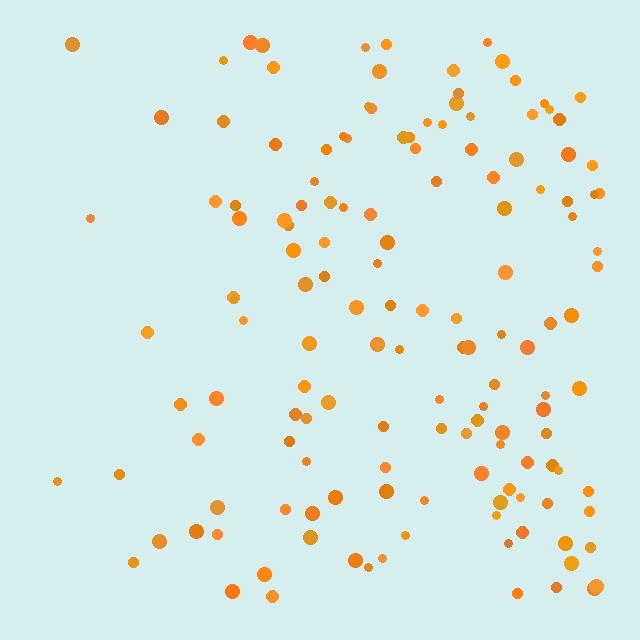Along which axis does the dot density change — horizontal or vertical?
Horizontal.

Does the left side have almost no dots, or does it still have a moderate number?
Still a moderate number, just noticeably fewer than the right.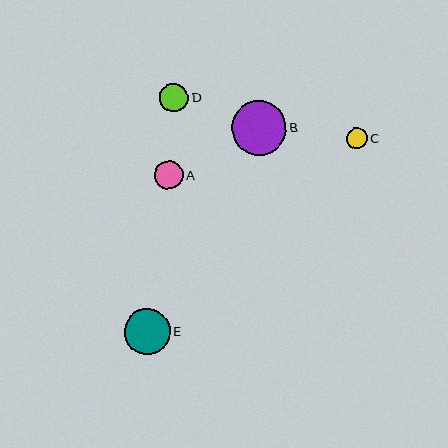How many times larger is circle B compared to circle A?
Circle B is approximately 1.9 times the size of circle A.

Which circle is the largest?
Circle B is the largest with a size of approximately 55 pixels.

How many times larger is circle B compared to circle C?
Circle B is approximately 2.6 times the size of circle C.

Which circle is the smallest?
Circle C is the smallest with a size of approximately 21 pixels.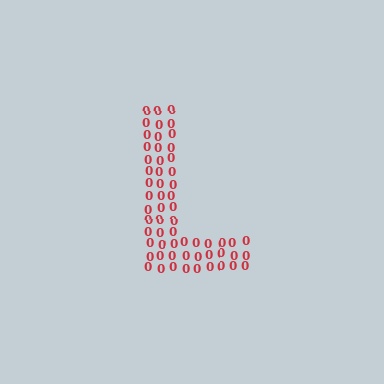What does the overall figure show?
The overall figure shows the letter L.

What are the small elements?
The small elements are digit 0's.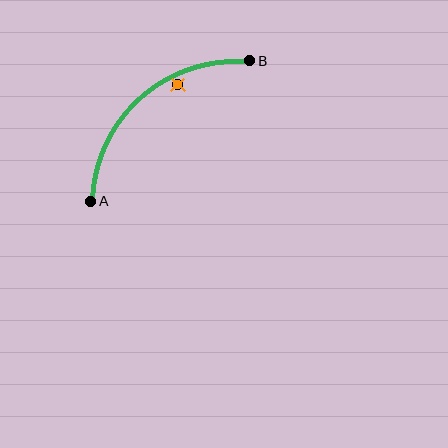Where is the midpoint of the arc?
The arc midpoint is the point on the curve farthest from the straight line joining A and B. It sits above and to the left of that line.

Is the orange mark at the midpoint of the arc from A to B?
No — the orange mark does not lie on the arc at all. It sits slightly inside the curve.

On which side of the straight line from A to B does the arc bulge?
The arc bulges above and to the left of the straight line connecting A and B.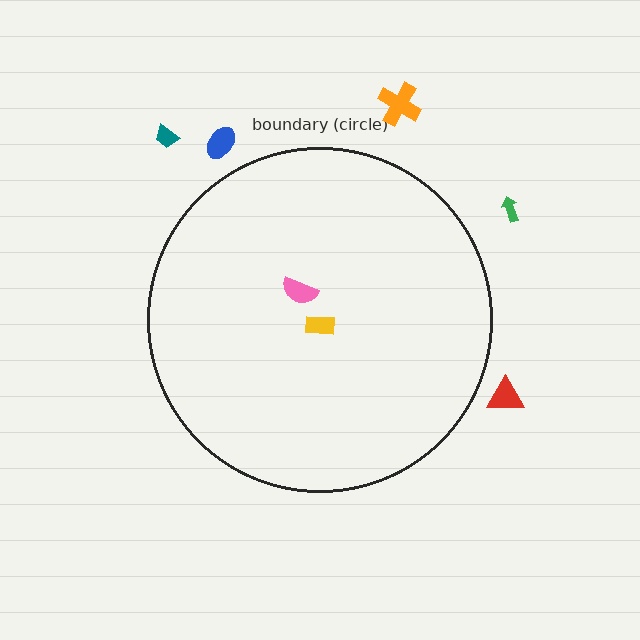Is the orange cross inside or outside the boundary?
Outside.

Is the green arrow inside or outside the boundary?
Outside.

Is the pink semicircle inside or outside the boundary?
Inside.